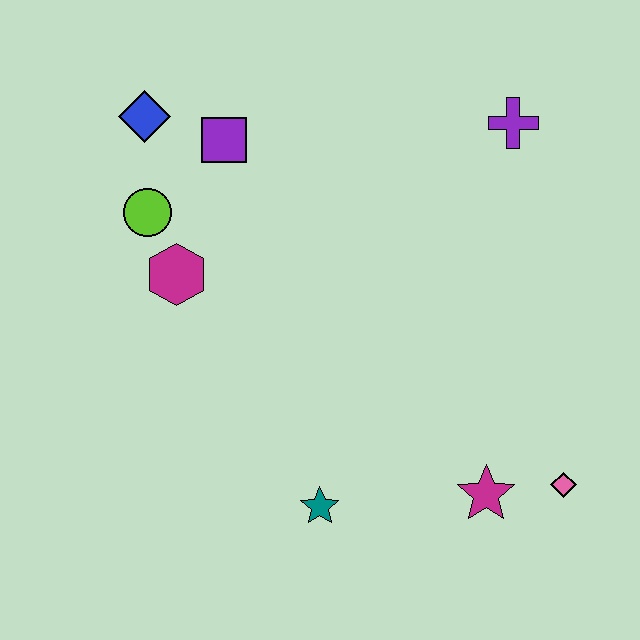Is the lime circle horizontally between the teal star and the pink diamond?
No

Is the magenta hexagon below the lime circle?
Yes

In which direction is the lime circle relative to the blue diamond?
The lime circle is below the blue diamond.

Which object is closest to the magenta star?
The pink diamond is closest to the magenta star.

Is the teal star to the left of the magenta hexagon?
No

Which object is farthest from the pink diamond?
The blue diamond is farthest from the pink diamond.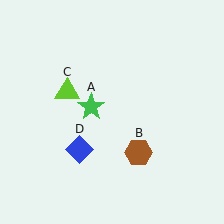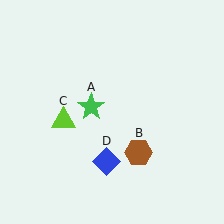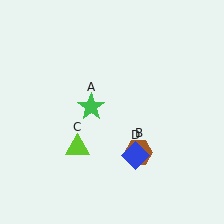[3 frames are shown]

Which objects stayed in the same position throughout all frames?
Green star (object A) and brown hexagon (object B) remained stationary.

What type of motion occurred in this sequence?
The lime triangle (object C), blue diamond (object D) rotated counterclockwise around the center of the scene.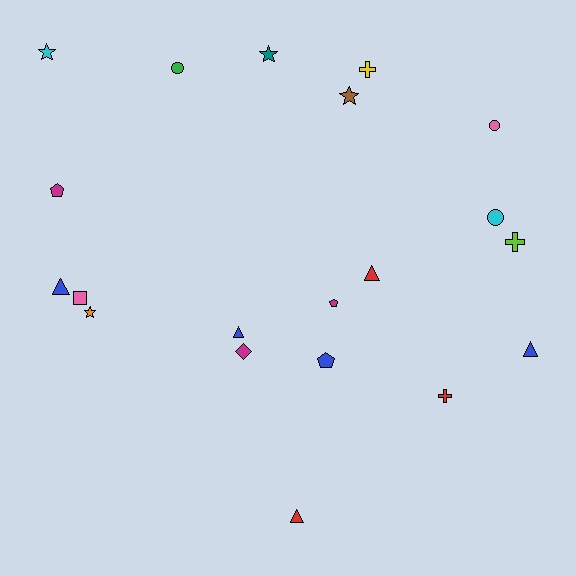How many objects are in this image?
There are 20 objects.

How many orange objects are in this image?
There is 1 orange object.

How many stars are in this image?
There are 4 stars.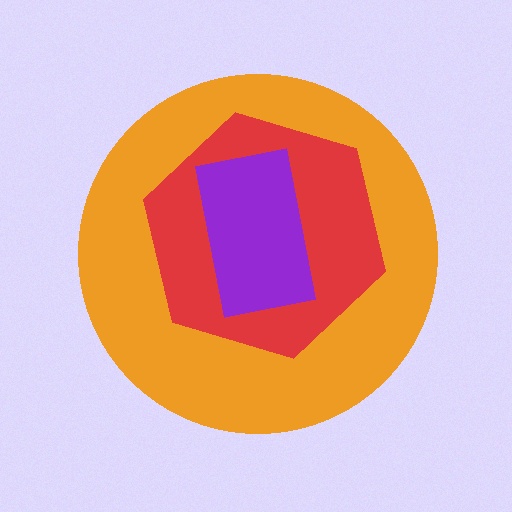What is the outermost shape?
The orange circle.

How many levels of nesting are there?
3.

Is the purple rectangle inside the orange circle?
Yes.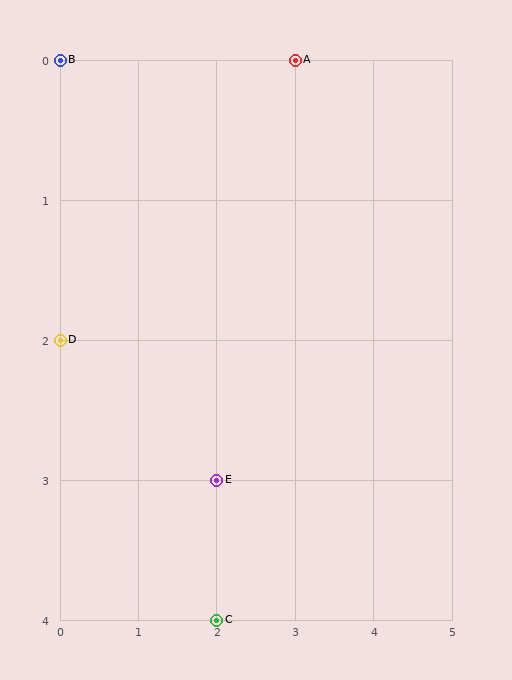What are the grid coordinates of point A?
Point A is at grid coordinates (3, 0).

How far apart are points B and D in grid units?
Points B and D are 2 rows apart.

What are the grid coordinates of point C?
Point C is at grid coordinates (2, 4).